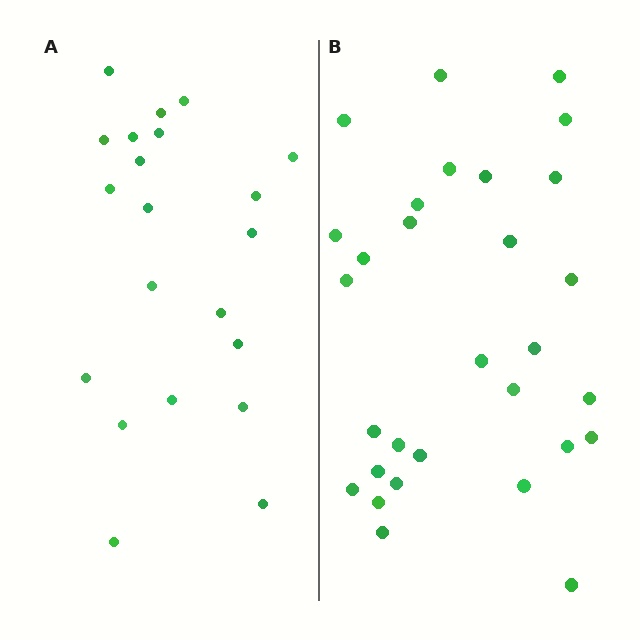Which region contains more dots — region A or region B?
Region B (the right region) has more dots.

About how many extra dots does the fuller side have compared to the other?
Region B has roughly 8 or so more dots than region A.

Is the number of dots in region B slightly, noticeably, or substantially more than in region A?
Region B has noticeably more, but not dramatically so. The ratio is roughly 1.4 to 1.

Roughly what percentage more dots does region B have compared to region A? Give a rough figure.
About 45% more.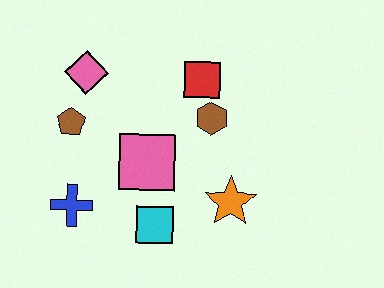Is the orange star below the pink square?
Yes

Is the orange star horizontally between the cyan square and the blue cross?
No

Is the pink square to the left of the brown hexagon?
Yes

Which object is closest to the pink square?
The cyan square is closest to the pink square.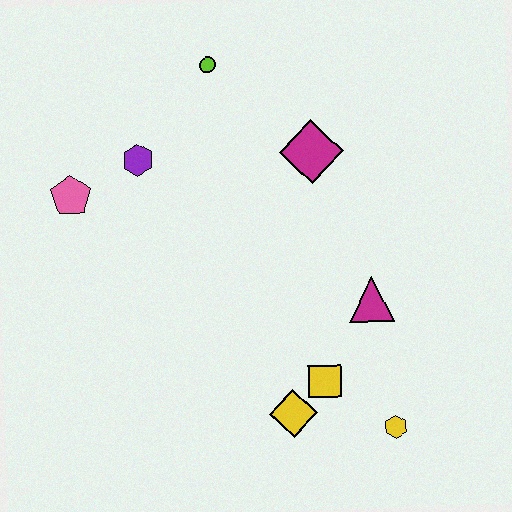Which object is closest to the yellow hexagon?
The yellow square is closest to the yellow hexagon.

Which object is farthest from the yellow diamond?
The lime circle is farthest from the yellow diamond.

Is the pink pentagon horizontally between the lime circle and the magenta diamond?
No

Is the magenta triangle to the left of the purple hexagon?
No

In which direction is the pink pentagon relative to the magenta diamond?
The pink pentagon is to the left of the magenta diamond.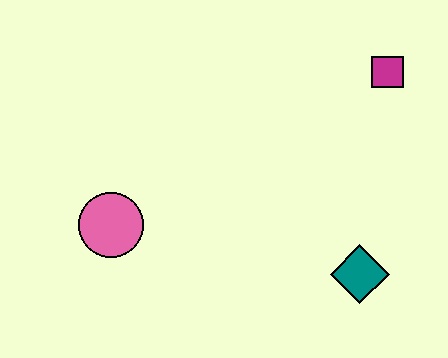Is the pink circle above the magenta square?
No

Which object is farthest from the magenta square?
The pink circle is farthest from the magenta square.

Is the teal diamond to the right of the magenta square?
No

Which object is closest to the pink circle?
The teal diamond is closest to the pink circle.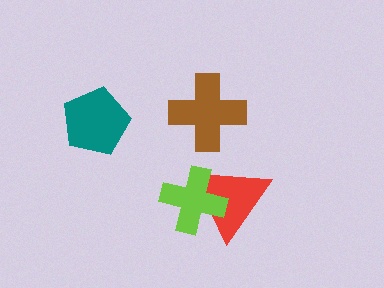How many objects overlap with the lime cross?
1 object overlaps with the lime cross.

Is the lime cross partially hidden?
No, no other shape covers it.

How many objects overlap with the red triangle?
1 object overlaps with the red triangle.